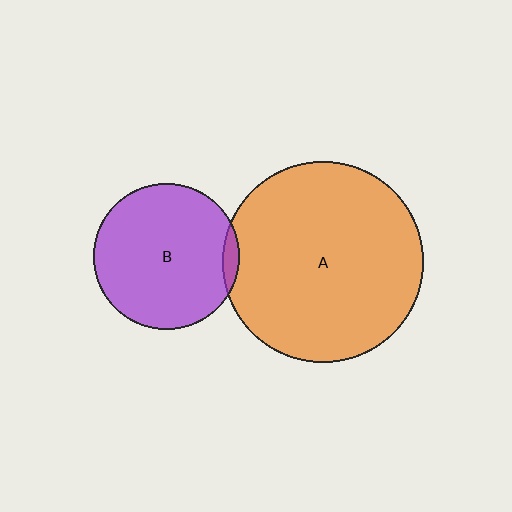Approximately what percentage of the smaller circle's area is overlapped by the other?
Approximately 5%.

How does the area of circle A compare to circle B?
Approximately 1.9 times.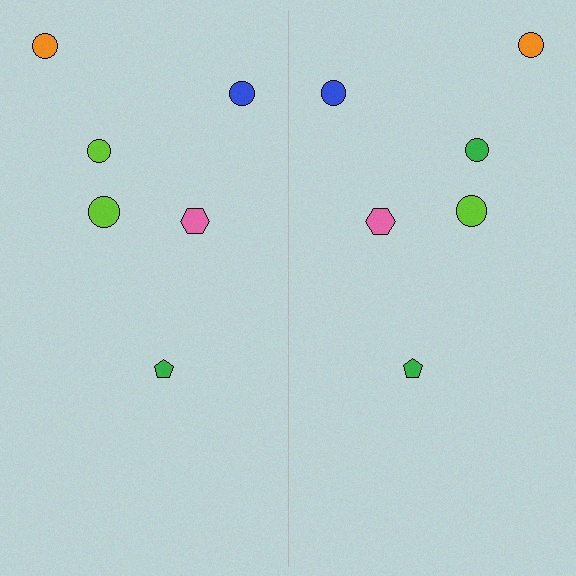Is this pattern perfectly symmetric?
No, the pattern is not perfectly symmetric. The green circle on the right side breaks the symmetry — its mirror counterpart is lime.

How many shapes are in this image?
There are 12 shapes in this image.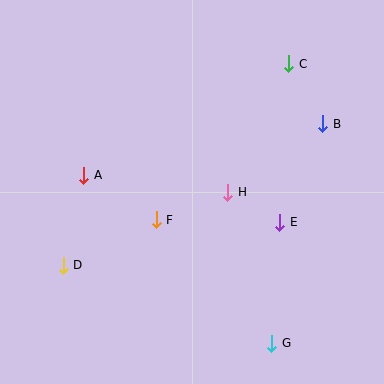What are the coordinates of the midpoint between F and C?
The midpoint between F and C is at (222, 142).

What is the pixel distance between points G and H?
The distance between G and H is 158 pixels.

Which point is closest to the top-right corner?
Point C is closest to the top-right corner.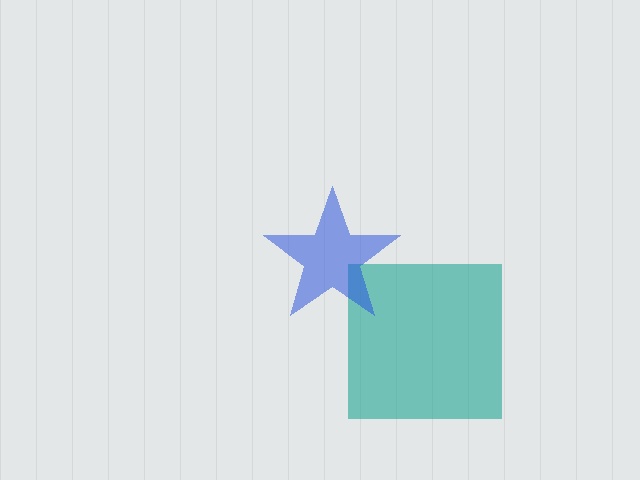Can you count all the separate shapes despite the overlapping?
Yes, there are 2 separate shapes.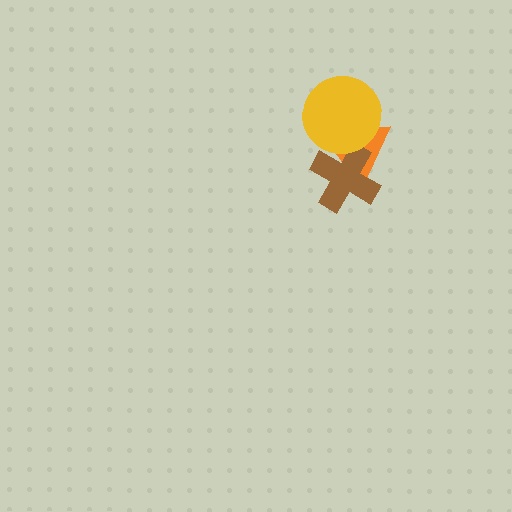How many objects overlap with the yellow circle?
2 objects overlap with the yellow circle.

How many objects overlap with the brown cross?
2 objects overlap with the brown cross.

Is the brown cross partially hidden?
Yes, it is partially covered by another shape.